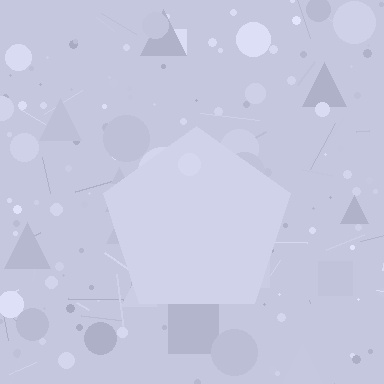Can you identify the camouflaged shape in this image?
The camouflaged shape is a pentagon.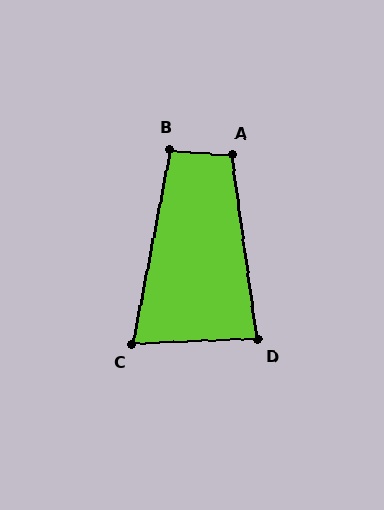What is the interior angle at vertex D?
Approximately 84 degrees (acute).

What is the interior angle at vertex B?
Approximately 96 degrees (obtuse).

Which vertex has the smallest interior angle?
C, at approximately 77 degrees.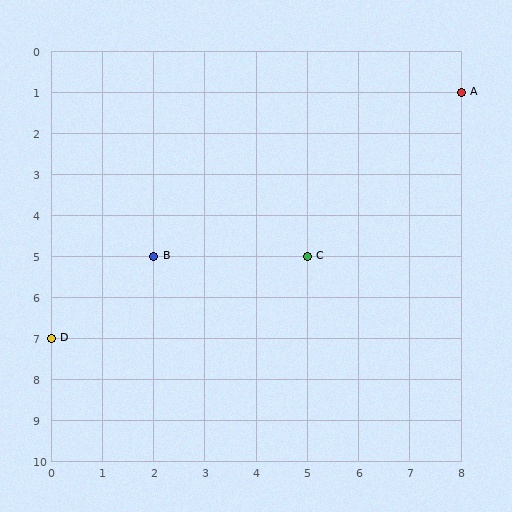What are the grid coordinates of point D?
Point D is at grid coordinates (0, 7).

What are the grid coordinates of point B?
Point B is at grid coordinates (2, 5).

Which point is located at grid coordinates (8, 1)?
Point A is at (8, 1).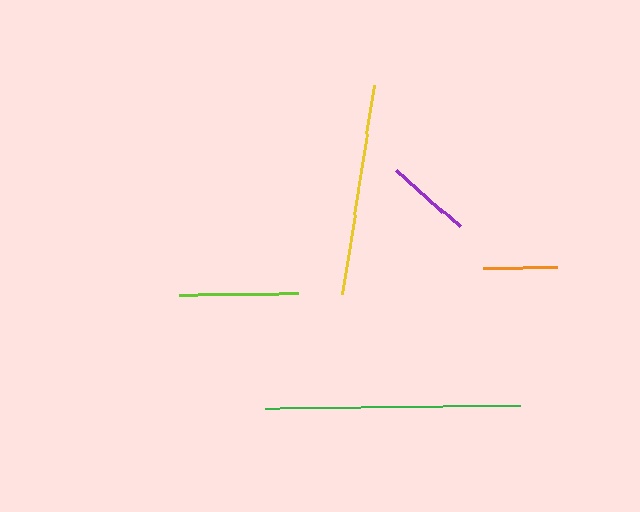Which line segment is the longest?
The green line is the longest at approximately 255 pixels.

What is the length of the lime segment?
The lime segment is approximately 119 pixels long.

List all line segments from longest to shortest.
From longest to shortest: green, yellow, lime, purple, orange.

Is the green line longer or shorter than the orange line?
The green line is longer than the orange line.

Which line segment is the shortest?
The orange line is the shortest at approximately 74 pixels.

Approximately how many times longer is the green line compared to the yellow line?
The green line is approximately 1.2 times the length of the yellow line.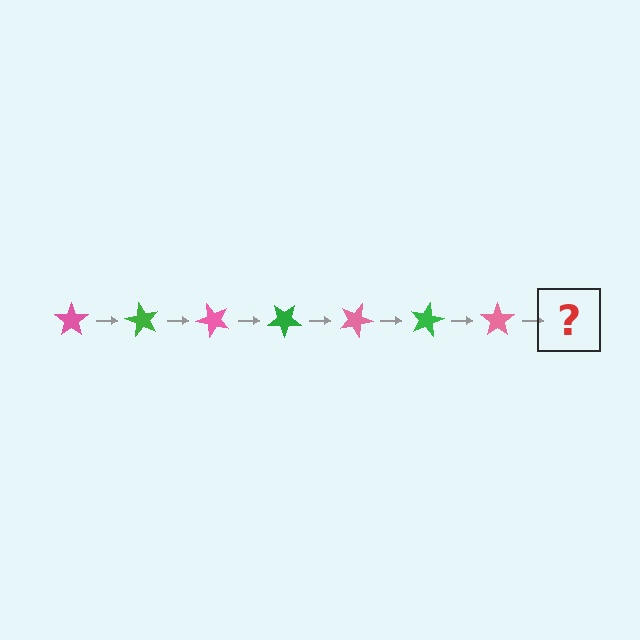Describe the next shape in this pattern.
It should be a green star, rotated 420 degrees from the start.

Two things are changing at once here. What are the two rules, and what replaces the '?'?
The two rules are that it rotates 60 degrees each step and the color cycles through pink and green. The '?' should be a green star, rotated 420 degrees from the start.